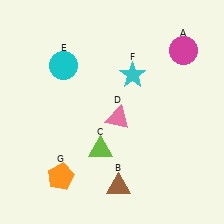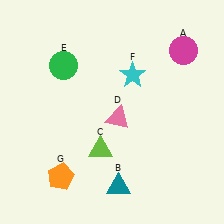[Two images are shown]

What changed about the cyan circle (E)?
In Image 1, E is cyan. In Image 2, it changed to green.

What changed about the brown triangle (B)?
In Image 1, B is brown. In Image 2, it changed to teal.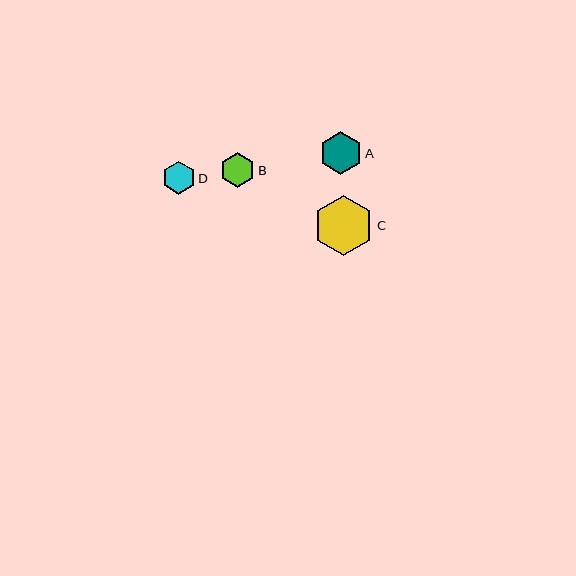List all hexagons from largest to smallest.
From largest to smallest: C, A, B, D.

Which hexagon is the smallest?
Hexagon D is the smallest with a size of approximately 33 pixels.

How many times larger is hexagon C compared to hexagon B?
Hexagon C is approximately 1.7 times the size of hexagon B.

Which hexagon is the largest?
Hexagon C is the largest with a size of approximately 60 pixels.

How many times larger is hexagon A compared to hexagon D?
Hexagon A is approximately 1.3 times the size of hexagon D.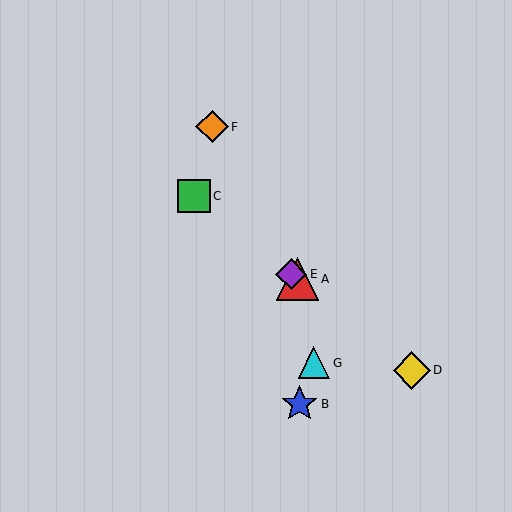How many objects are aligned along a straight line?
4 objects (A, C, D, E) are aligned along a straight line.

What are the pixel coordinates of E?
Object E is at (291, 274).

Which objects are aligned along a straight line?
Objects A, C, D, E are aligned along a straight line.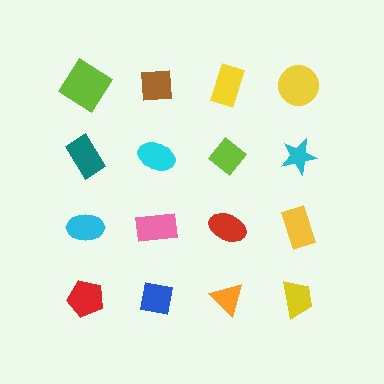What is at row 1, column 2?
A brown square.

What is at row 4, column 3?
An orange triangle.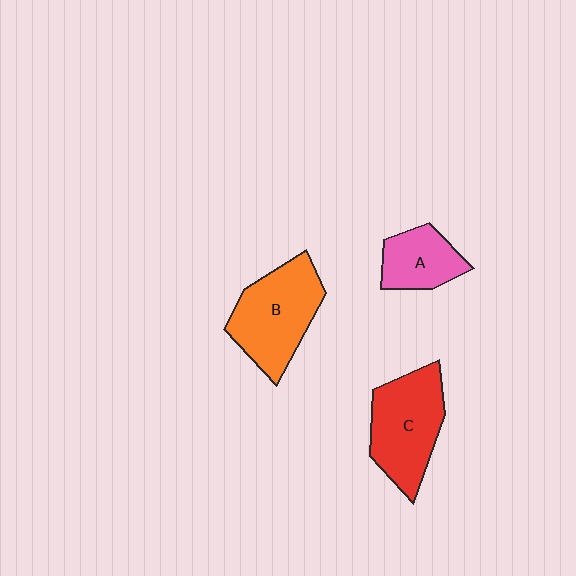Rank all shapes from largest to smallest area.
From largest to smallest: B (orange), C (red), A (pink).